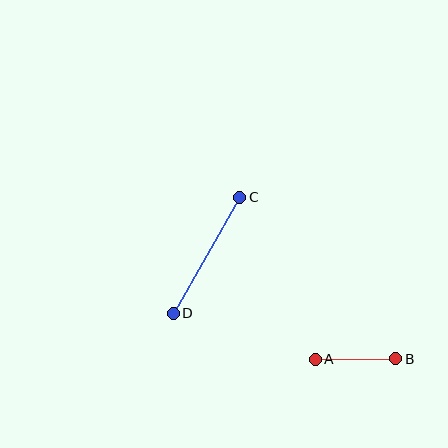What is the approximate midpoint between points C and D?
The midpoint is at approximately (207, 255) pixels.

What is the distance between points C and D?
The distance is approximately 134 pixels.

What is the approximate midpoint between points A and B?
The midpoint is at approximately (355, 359) pixels.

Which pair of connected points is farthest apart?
Points C and D are farthest apart.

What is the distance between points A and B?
The distance is approximately 81 pixels.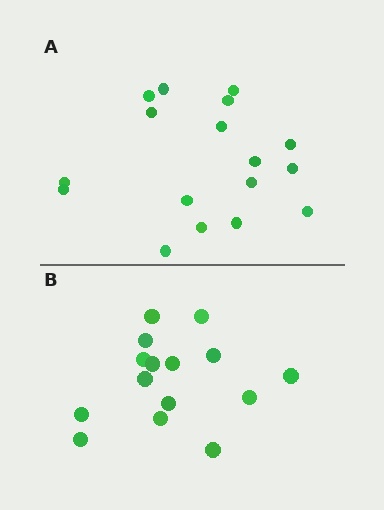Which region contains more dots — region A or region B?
Region A (the top region) has more dots.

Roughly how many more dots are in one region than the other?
Region A has just a few more — roughly 2 or 3 more dots than region B.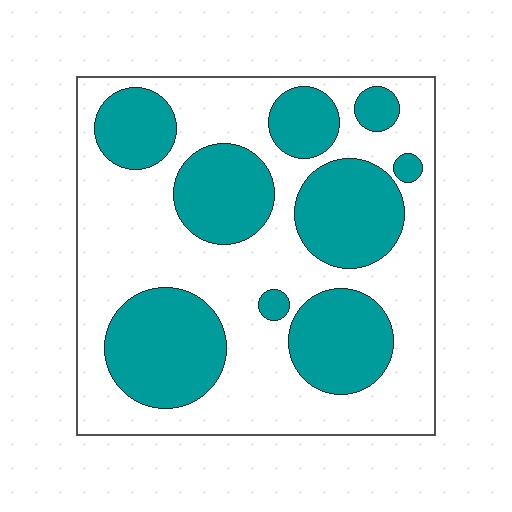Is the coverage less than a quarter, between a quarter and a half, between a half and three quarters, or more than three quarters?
Between a quarter and a half.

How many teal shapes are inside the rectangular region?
9.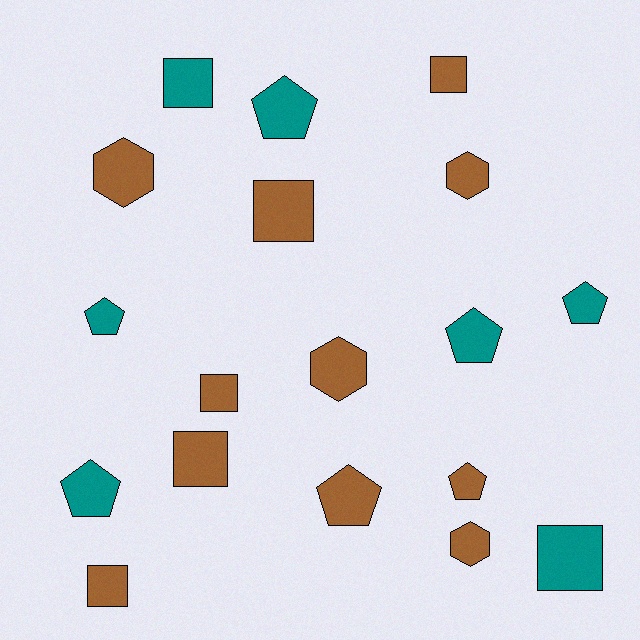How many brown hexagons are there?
There are 4 brown hexagons.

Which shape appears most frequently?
Pentagon, with 7 objects.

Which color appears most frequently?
Brown, with 11 objects.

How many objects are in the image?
There are 18 objects.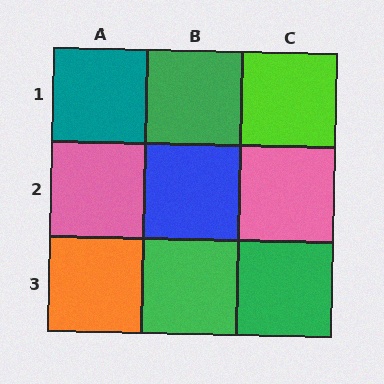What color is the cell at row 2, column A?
Pink.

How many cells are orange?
1 cell is orange.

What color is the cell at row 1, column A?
Teal.